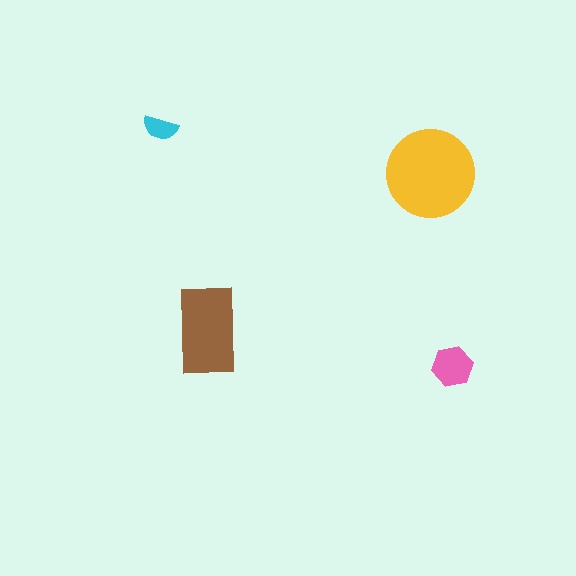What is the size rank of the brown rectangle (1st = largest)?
2nd.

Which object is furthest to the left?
The cyan semicircle is leftmost.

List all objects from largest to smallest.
The yellow circle, the brown rectangle, the pink hexagon, the cyan semicircle.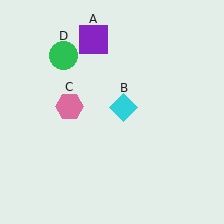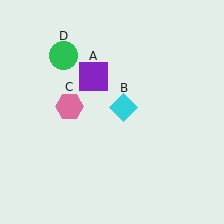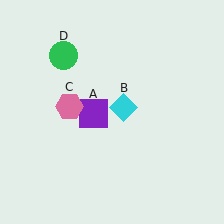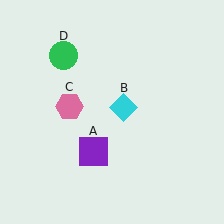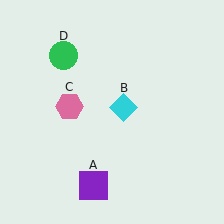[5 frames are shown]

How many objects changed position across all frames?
1 object changed position: purple square (object A).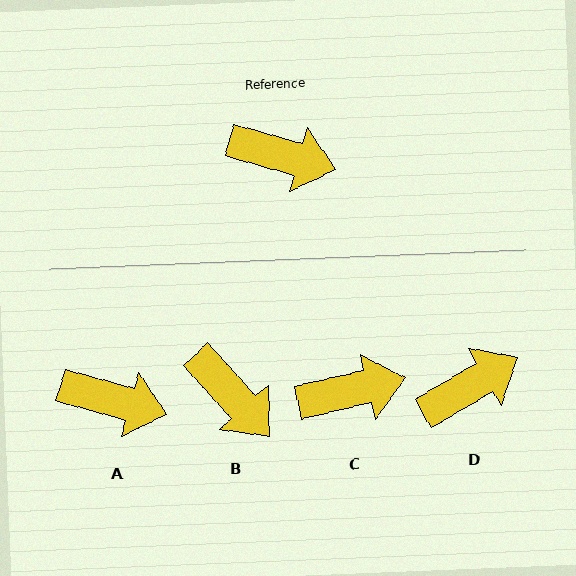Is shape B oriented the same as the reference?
No, it is off by about 32 degrees.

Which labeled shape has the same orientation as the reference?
A.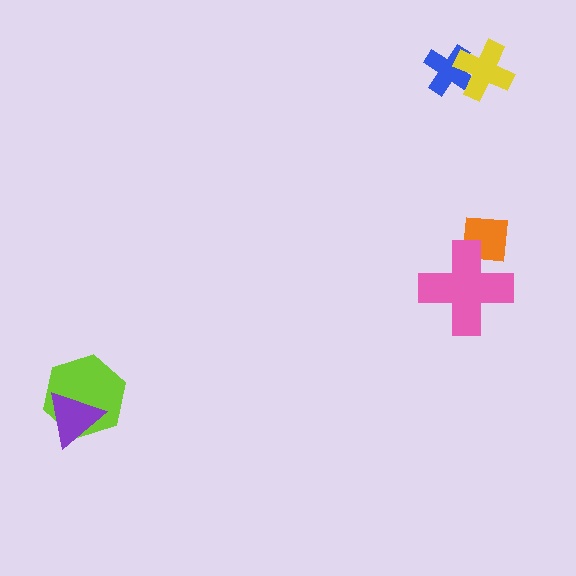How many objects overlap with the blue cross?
1 object overlaps with the blue cross.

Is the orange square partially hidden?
Yes, it is partially covered by another shape.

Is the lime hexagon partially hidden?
Yes, it is partially covered by another shape.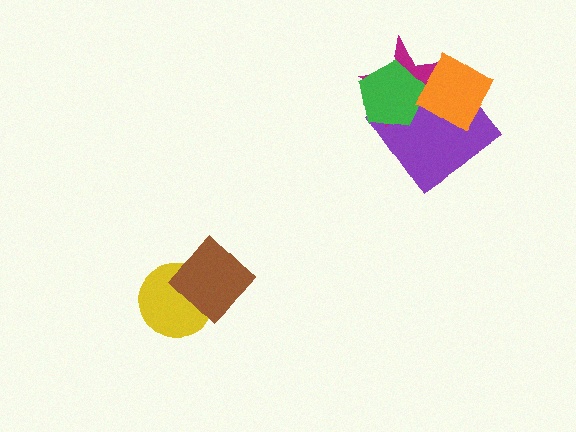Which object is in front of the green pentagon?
The orange diamond is in front of the green pentagon.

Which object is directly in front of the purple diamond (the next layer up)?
The magenta star is directly in front of the purple diamond.